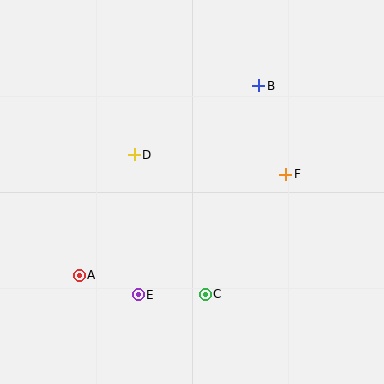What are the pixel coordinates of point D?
Point D is at (134, 155).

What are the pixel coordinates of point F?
Point F is at (286, 174).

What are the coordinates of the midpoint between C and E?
The midpoint between C and E is at (172, 294).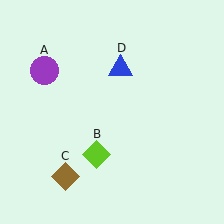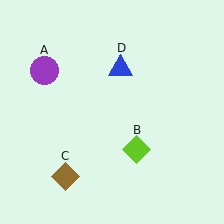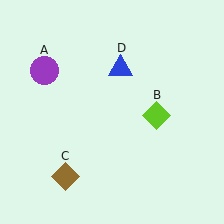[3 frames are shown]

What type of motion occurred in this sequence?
The lime diamond (object B) rotated counterclockwise around the center of the scene.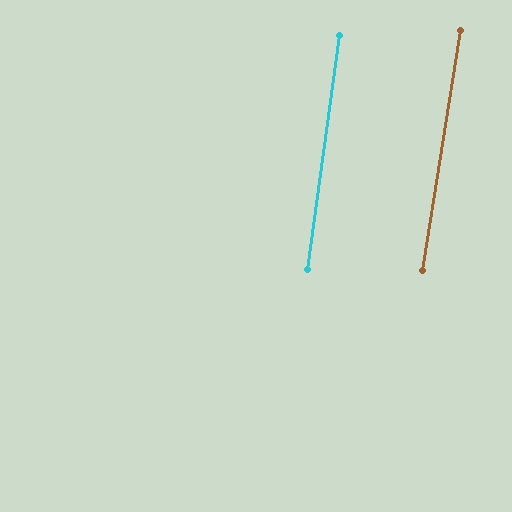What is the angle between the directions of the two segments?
Approximately 1 degree.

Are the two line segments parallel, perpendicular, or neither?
Parallel — their directions differ by only 1.3°.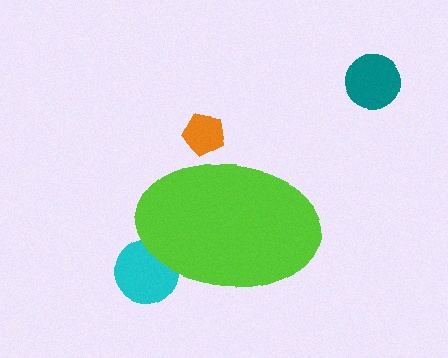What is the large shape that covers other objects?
A lime ellipse.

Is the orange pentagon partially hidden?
Yes, the orange pentagon is partially hidden behind the lime ellipse.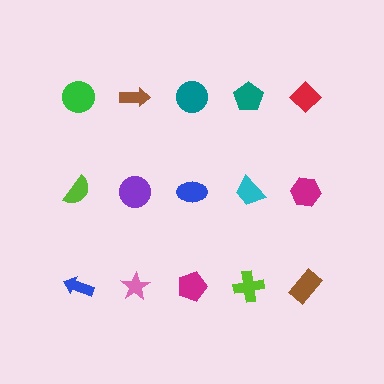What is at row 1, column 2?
A brown arrow.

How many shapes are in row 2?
5 shapes.